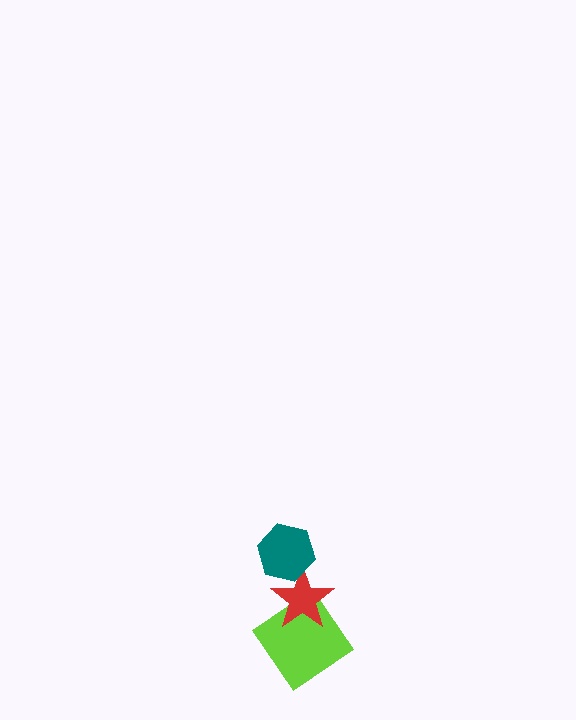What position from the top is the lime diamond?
The lime diamond is 3rd from the top.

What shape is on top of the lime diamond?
The red star is on top of the lime diamond.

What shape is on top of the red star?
The teal hexagon is on top of the red star.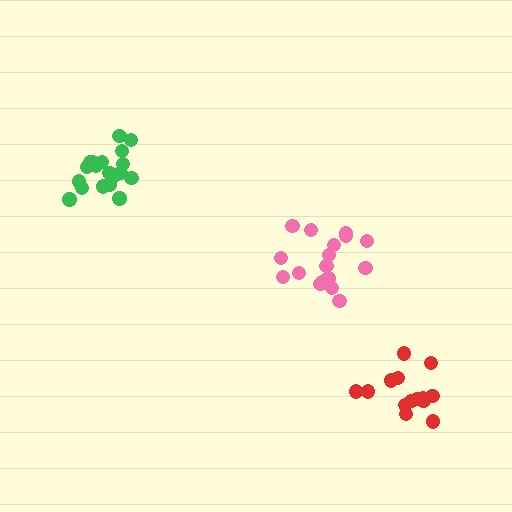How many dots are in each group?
Group 1: 14 dots, Group 2: 17 dots, Group 3: 19 dots (50 total).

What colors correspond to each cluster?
The clusters are colored: red, pink, green.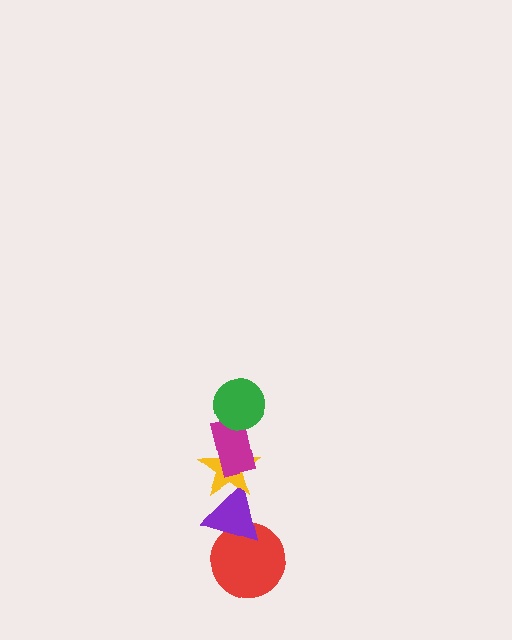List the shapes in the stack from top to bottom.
From top to bottom: the green circle, the magenta rectangle, the yellow star, the purple triangle, the red circle.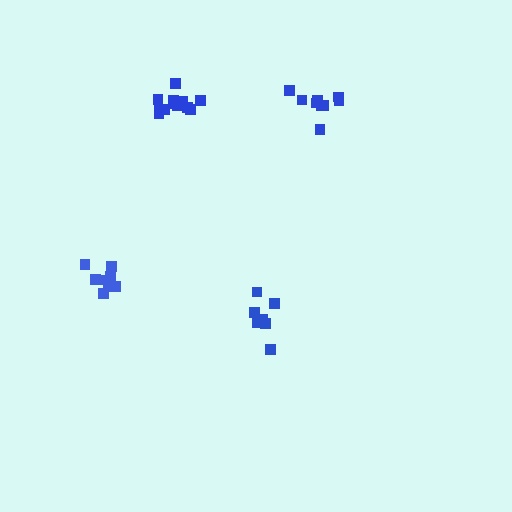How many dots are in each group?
Group 1: 12 dots, Group 2: 9 dots, Group 3: 8 dots, Group 4: 7 dots (36 total).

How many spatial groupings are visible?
There are 4 spatial groupings.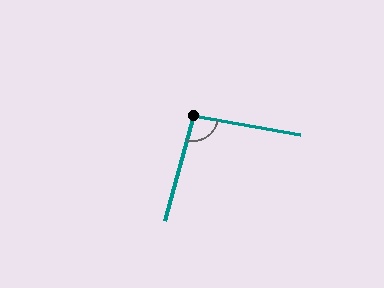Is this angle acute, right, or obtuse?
It is obtuse.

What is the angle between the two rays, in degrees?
Approximately 95 degrees.